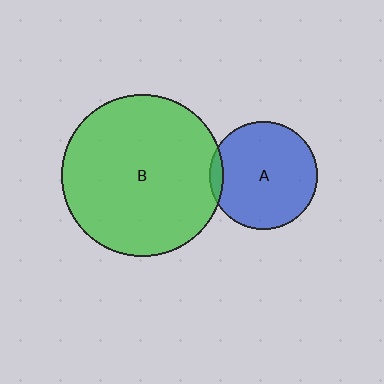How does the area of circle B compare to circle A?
Approximately 2.3 times.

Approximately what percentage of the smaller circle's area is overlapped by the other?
Approximately 5%.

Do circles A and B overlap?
Yes.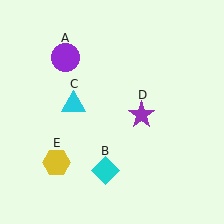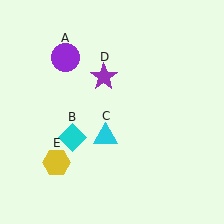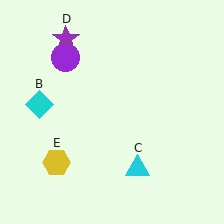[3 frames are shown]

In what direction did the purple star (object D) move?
The purple star (object D) moved up and to the left.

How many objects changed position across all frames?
3 objects changed position: cyan diamond (object B), cyan triangle (object C), purple star (object D).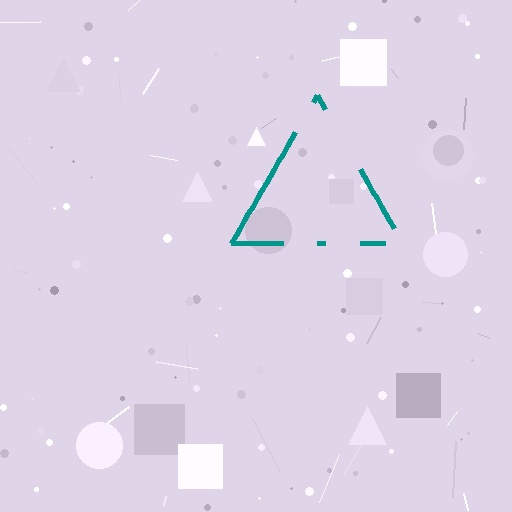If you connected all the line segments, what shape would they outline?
They would outline a triangle.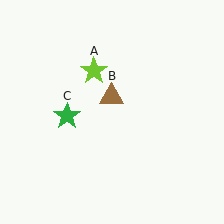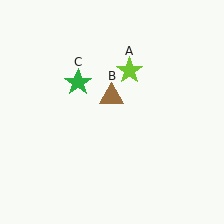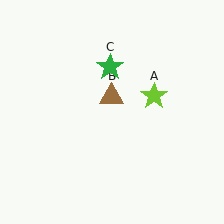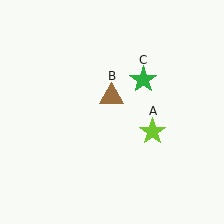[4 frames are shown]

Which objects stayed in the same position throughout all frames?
Brown triangle (object B) remained stationary.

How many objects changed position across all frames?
2 objects changed position: lime star (object A), green star (object C).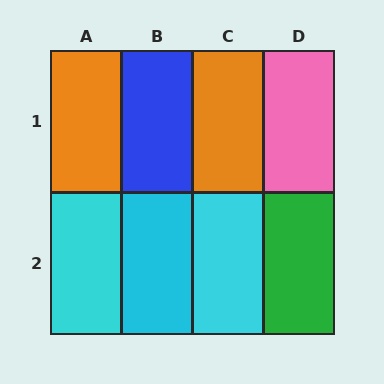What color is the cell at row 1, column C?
Orange.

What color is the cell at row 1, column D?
Pink.